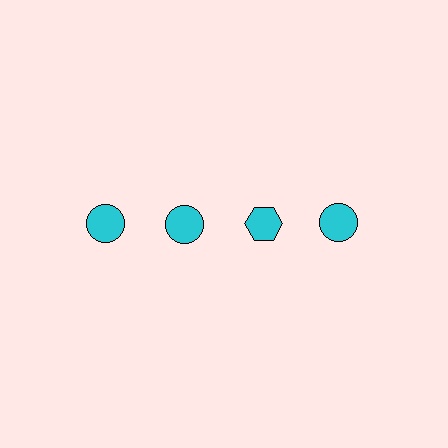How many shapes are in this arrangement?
There are 4 shapes arranged in a grid pattern.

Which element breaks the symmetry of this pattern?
The cyan hexagon in the top row, center column breaks the symmetry. All other shapes are cyan circles.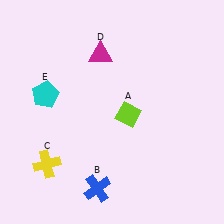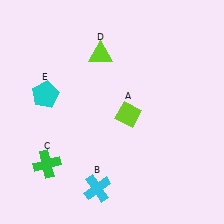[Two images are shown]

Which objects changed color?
B changed from blue to cyan. C changed from yellow to green. D changed from magenta to lime.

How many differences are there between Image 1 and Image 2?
There are 3 differences between the two images.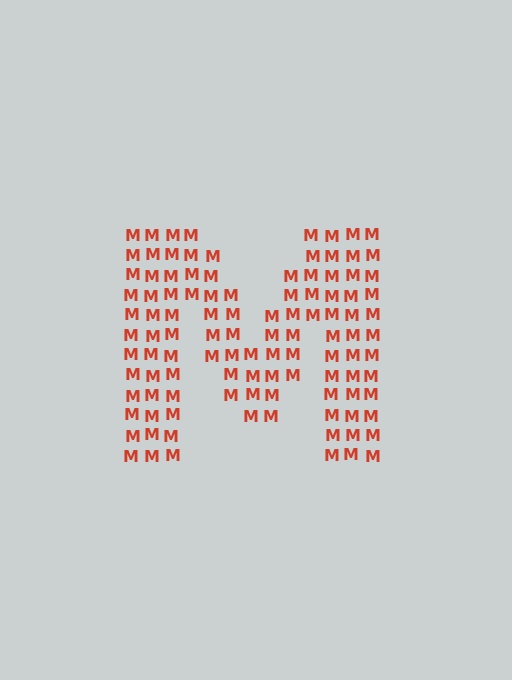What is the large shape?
The large shape is the letter M.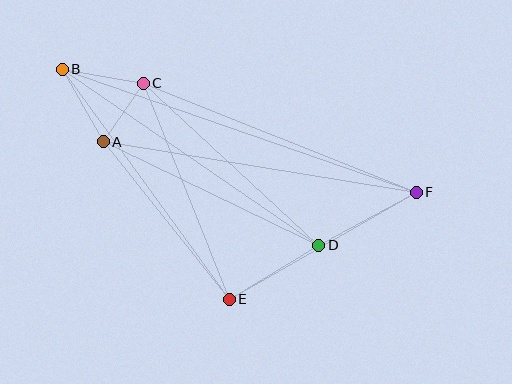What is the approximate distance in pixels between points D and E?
The distance between D and E is approximately 104 pixels.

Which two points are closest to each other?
Points A and C are closest to each other.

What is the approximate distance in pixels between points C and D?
The distance between C and D is approximately 239 pixels.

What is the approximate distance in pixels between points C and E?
The distance between C and E is approximately 232 pixels.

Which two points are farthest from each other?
Points B and F are farthest from each other.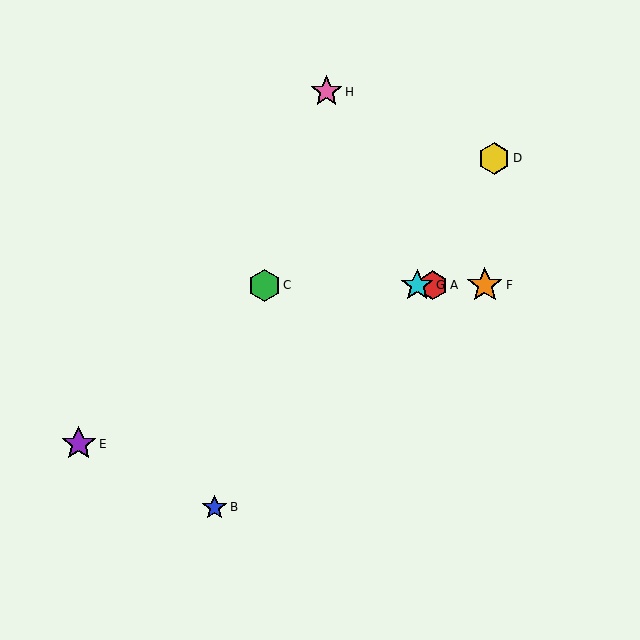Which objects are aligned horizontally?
Objects A, C, F, G are aligned horizontally.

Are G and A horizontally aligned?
Yes, both are at y≈285.